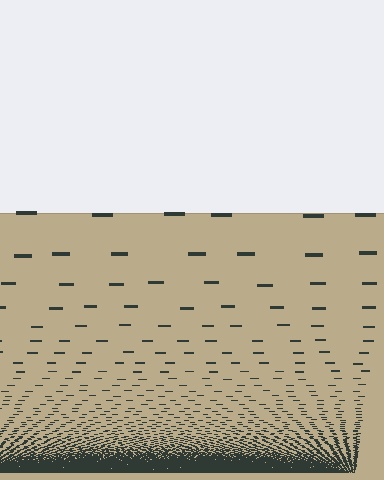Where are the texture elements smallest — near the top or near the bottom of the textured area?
Near the bottom.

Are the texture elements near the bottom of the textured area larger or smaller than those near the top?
Smaller. The gradient is inverted — elements near the bottom are smaller and denser.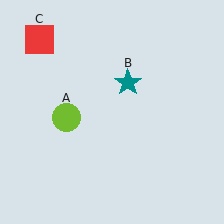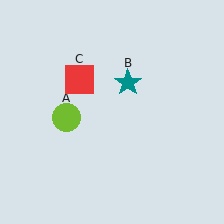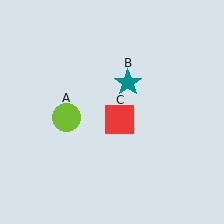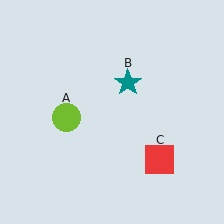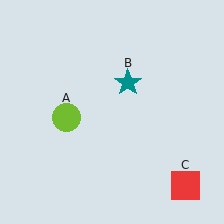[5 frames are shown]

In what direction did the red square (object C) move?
The red square (object C) moved down and to the right.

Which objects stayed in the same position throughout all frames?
Lime circle (object A) and teal star (object B) remained stationary.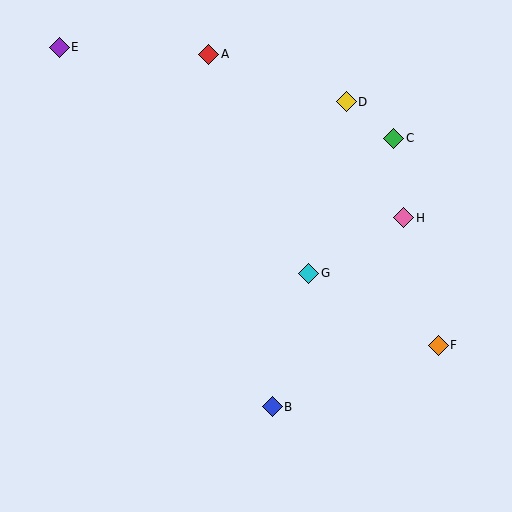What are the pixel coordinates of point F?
Point F is at (438, 345).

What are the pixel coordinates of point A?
Point A is at (209, 54).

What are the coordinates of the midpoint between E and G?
The midpoint between E and G is at (184, 160).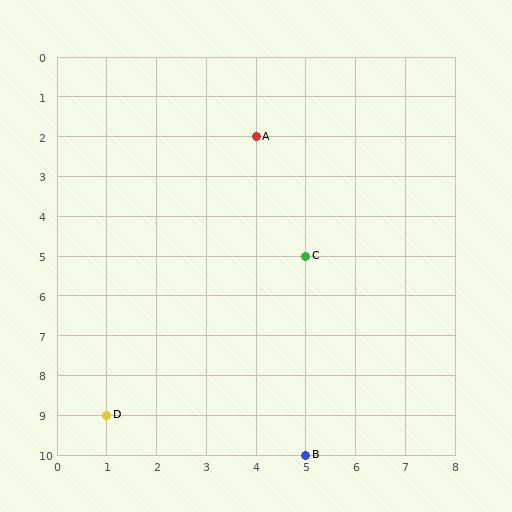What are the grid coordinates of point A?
Point A is at grid coordinates (4, 2).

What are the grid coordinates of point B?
Point B is at grid coordinates (5, 10).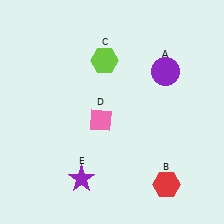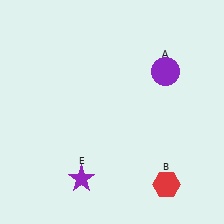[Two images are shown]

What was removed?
The pink diamond (D), the lime hexagon (C) were removed in Image 2.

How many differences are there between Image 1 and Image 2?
There are 2 differences between the two images.